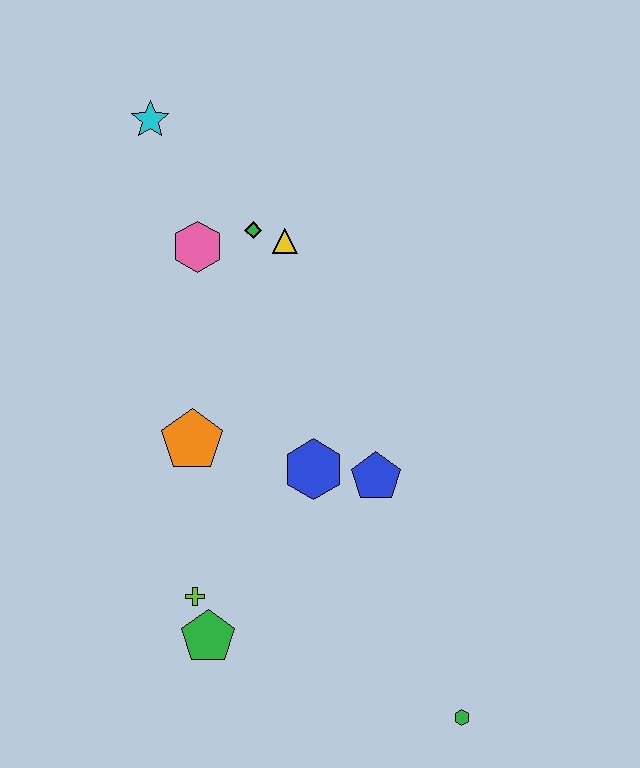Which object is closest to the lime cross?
The green pentagon is closest to the lime cross.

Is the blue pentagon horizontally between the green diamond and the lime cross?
No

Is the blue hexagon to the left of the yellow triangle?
No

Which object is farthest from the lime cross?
The cyan star is farthest from the lime cross.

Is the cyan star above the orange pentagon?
Yes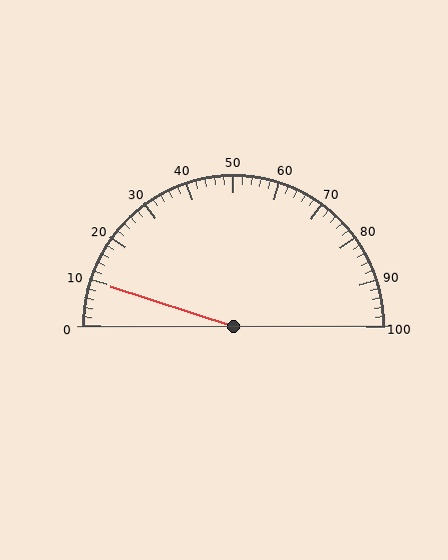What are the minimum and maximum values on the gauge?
The gauge ranges from 0 to 100.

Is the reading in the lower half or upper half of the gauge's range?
The reading is in the lower half of the range (0 to 100).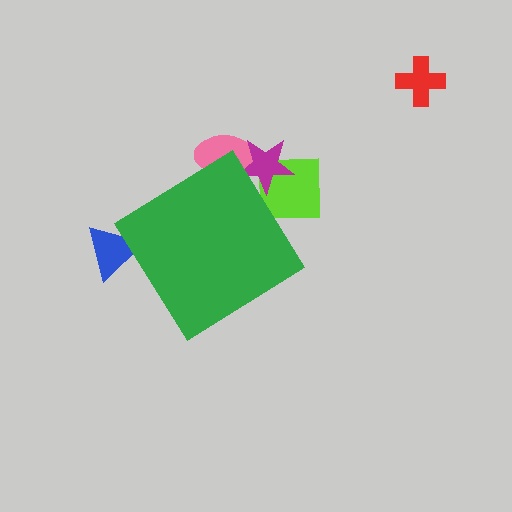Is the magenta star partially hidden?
Yes, the magenta star is partially hidden behind the green diamond.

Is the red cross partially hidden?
No, the red cross is fully visible.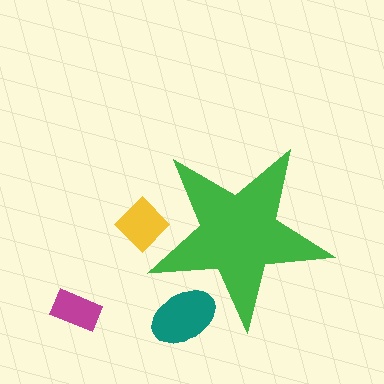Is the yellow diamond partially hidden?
Yes, the yellow diamond is partially hidden behind the green star.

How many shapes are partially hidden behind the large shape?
2 shapes are partially hidden.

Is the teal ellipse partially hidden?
Yes, the teal ellipse is partially hidden behind the green star.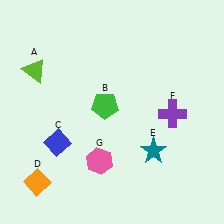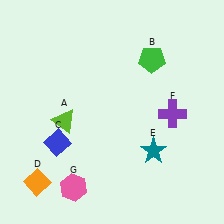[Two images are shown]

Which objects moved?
The objects that moved are: the lime triangle (A), the green pentagon (B), the pink hexagon (G).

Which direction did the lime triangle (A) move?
The lime triangle (A) moved down.